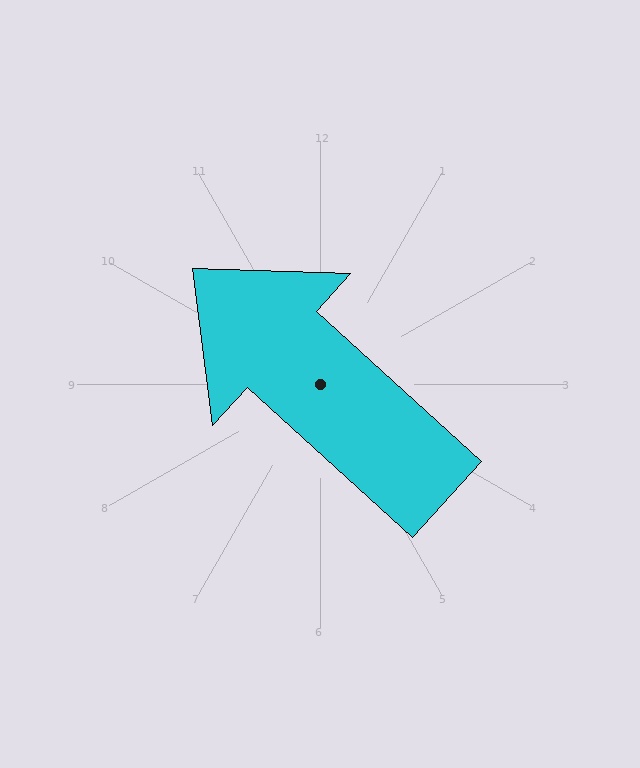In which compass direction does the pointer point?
Northwest.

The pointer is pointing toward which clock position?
Roughly 10 o'clock.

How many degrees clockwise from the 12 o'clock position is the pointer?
Approximately 312 degrees.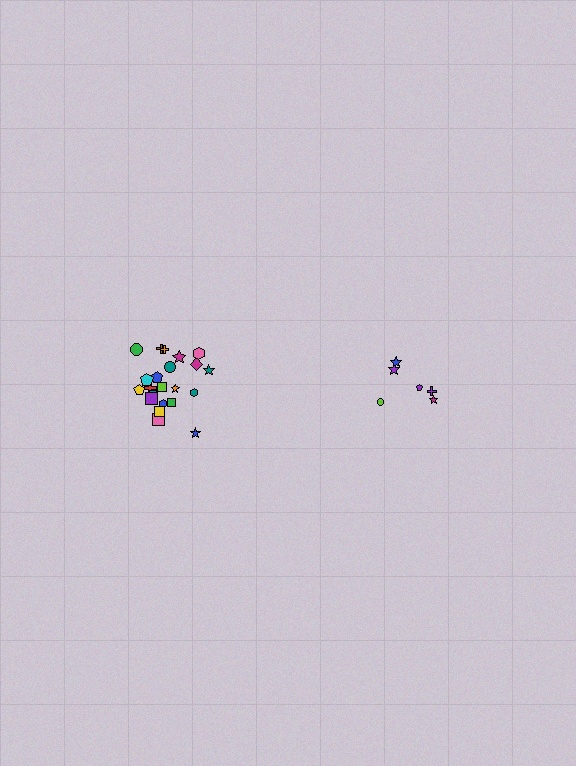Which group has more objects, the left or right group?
The left group.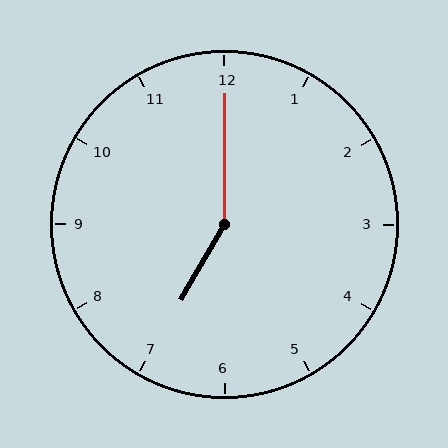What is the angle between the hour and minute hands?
Approximately 150 degrees.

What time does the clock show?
7:00.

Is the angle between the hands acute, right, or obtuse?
It is obtuse.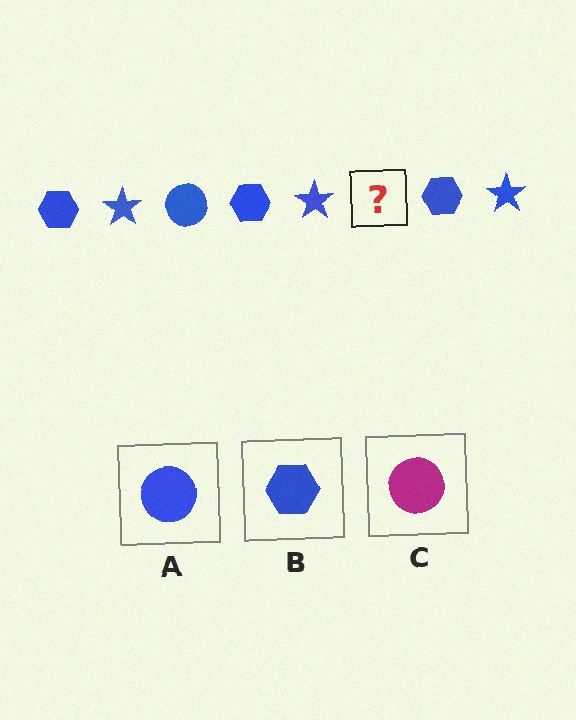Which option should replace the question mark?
Option A.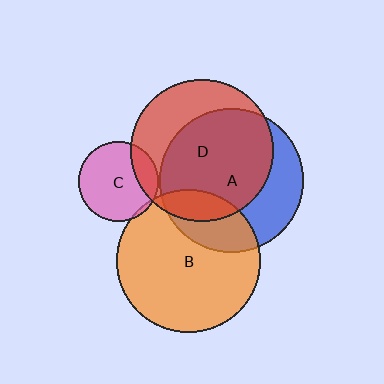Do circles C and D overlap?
Yes.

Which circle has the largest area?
Circle A (blue).